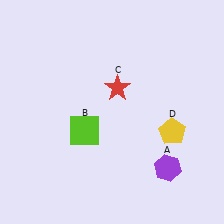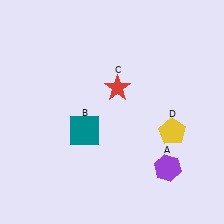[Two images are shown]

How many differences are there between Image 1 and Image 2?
There is 1 difference between the two images.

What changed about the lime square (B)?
In Image 1, B is lime. In Image 2, it changed to teal.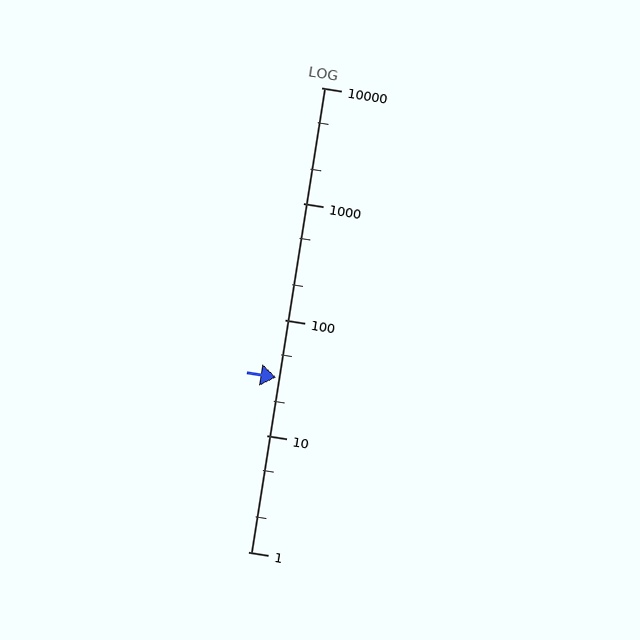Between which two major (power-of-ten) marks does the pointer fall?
The pointer is between 10 and 100.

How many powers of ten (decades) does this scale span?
The scale spans 4 decades, from 1 to 10000.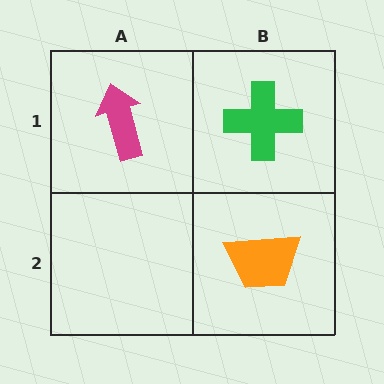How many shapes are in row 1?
2 shapes.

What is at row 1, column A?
A magenta arrow.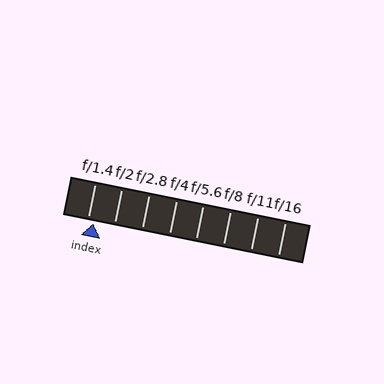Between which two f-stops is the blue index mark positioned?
The index mark is between f/1.4 and f/2.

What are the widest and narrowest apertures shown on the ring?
The widest aperture shown is f/1.4 and the narrowest is f/16.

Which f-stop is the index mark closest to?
The index mark is closest to f/1.4.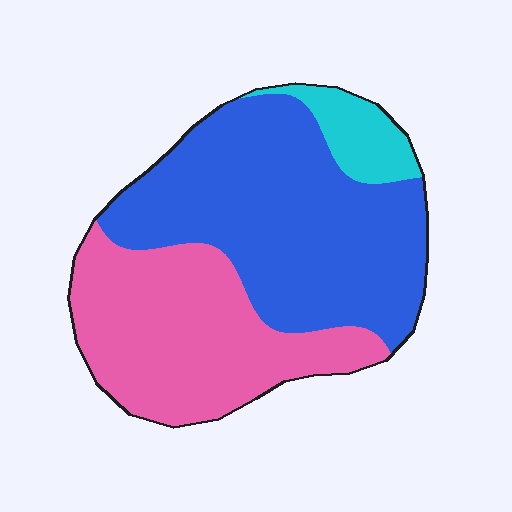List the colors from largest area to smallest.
From largest to smallest: blue, pink, cyan.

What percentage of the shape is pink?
Pink covers roughly 40% of the shape.